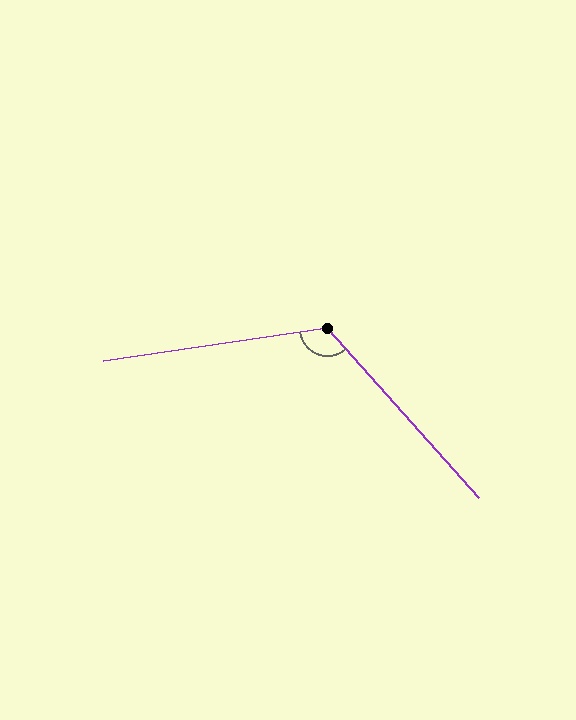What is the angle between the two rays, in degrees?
Approximately 123 degrees.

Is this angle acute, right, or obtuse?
It is obtuse.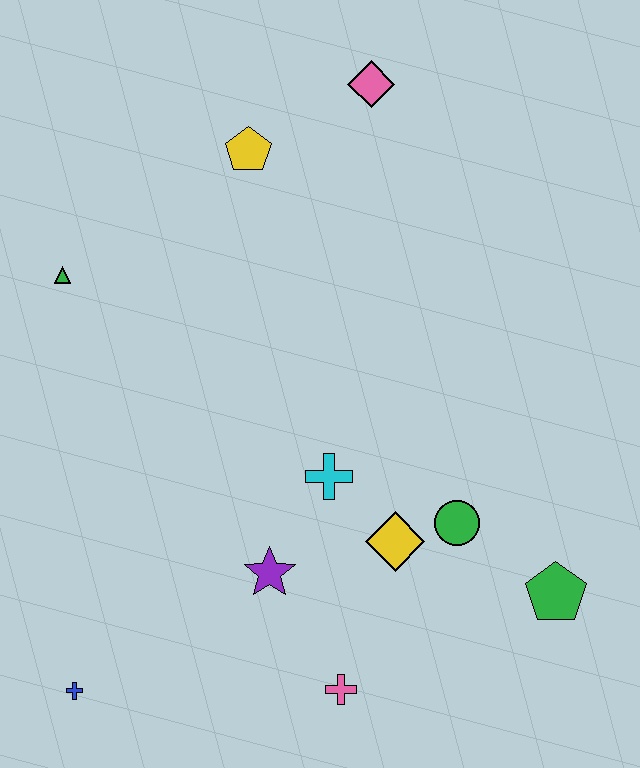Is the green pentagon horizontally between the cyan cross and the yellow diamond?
No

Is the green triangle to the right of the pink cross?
No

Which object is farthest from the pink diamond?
The blue cross is farthest from the pink diamond.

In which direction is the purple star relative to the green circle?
The purple star is to the left of the green circle.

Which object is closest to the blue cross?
The purple star is closest to the blue cross.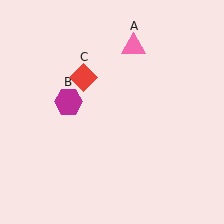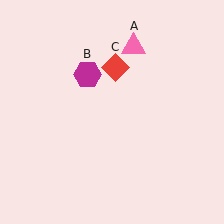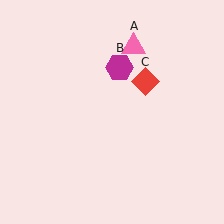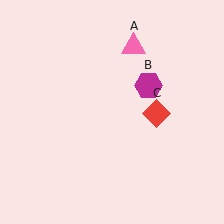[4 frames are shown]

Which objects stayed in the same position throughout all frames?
Pink triangle (object A) remained stationary.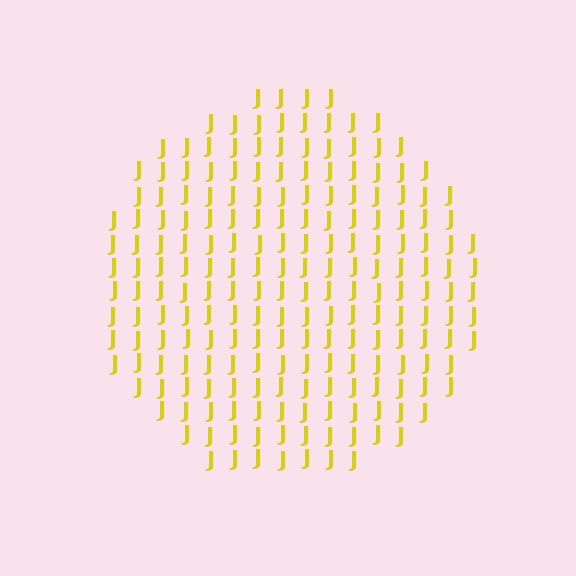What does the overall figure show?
The overall figure shows a circle.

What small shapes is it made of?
It is made of small letter J's.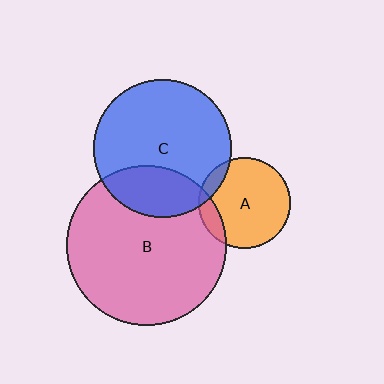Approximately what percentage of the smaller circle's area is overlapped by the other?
Approximately 10%.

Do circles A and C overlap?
Yes.